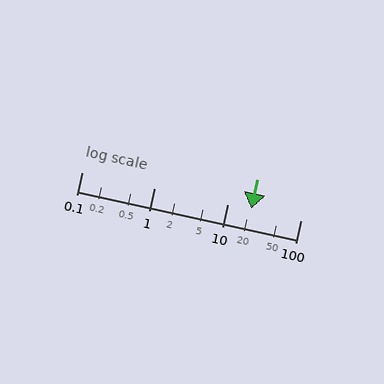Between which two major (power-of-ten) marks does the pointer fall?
The pointer is between 10 and 100.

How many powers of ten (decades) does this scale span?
The scale spans 3 decades, from 0.1 to 100.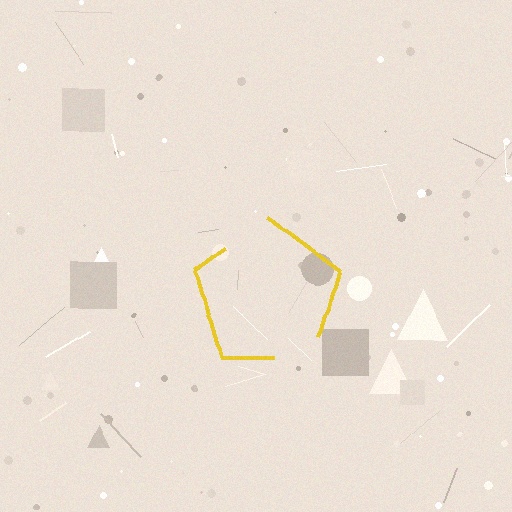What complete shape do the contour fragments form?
The contour fragments form a pentagon.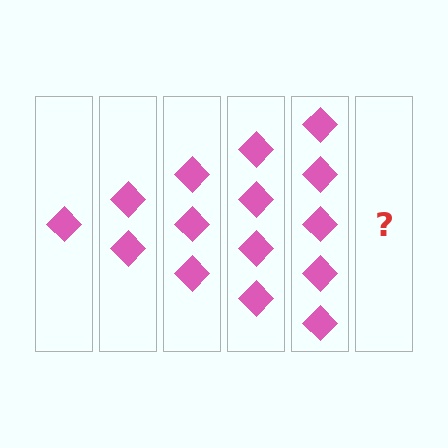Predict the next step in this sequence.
The next step is 6 diamonds.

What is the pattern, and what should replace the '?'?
The pattern is that each step adds one more diamond. The '?' should be 6 diamonds.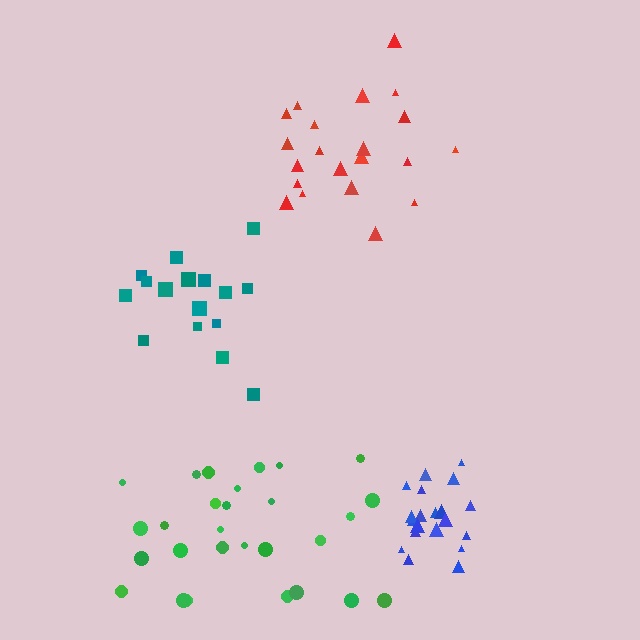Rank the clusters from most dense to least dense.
blue, red, teal, green.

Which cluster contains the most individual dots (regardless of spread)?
Green (28).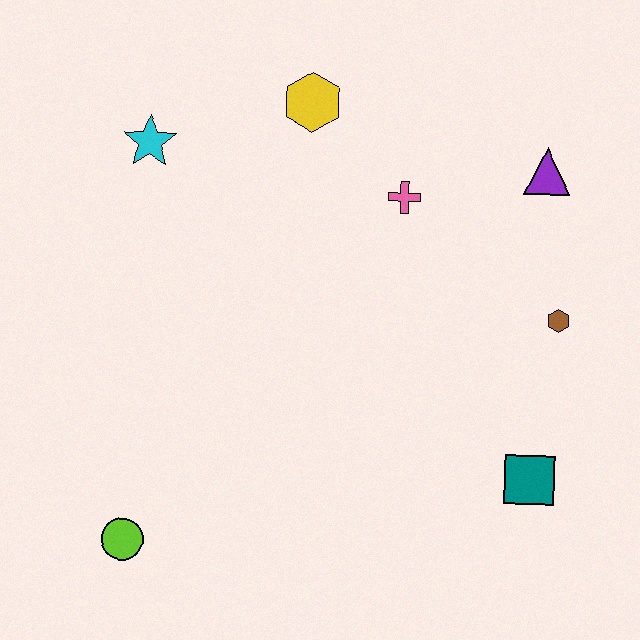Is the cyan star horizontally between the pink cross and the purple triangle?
No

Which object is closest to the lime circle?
The cyan star is closest to the lime circle.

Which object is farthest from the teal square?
The cyan star is farthest from the teal square.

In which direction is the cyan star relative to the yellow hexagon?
The cyan star is to the left of the yellow hexagon.